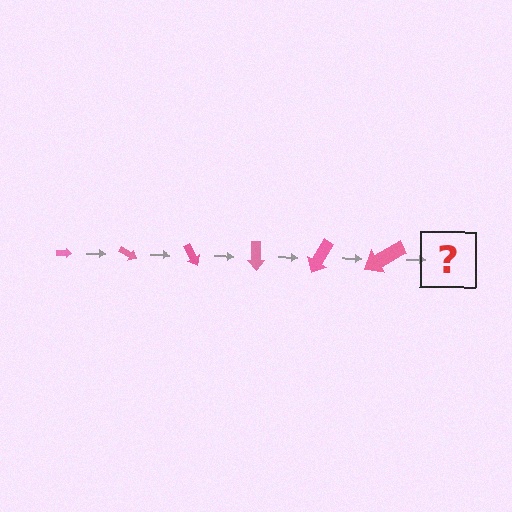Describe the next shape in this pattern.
It should be an arrow, larger than the previous one and rotated 180 degrees from the start.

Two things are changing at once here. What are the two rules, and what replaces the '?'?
The two rules are that the arrow grows larger each step and it rotates 30 degrees each step. The '?' should be an arrow, larger than the previous one and rotated 180 degrees from the start.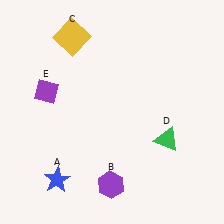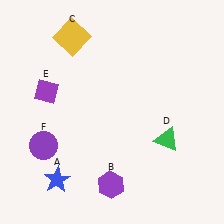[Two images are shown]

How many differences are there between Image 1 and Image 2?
There is 1 difference between the two images.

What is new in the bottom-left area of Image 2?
A purple circle (F) was added in the bottom-left area of Image 2.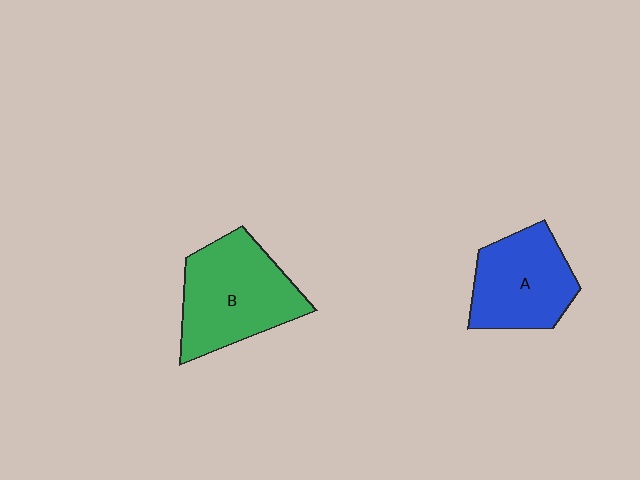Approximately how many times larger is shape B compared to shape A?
Approximately 1.2 times.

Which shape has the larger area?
Shape B (green).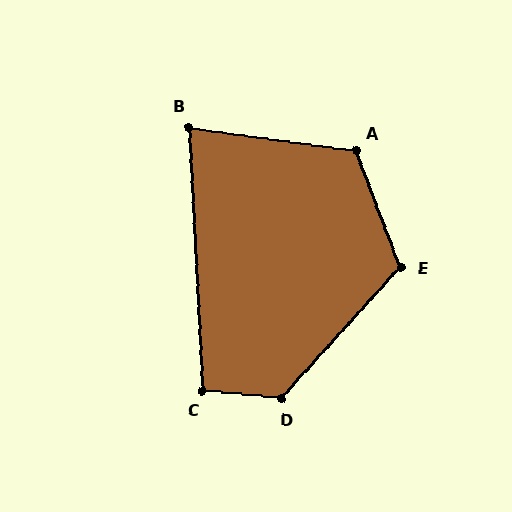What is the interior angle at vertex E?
Approximately 117 degrees (obtuse).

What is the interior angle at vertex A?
Approximately 119 degrees (obtuse).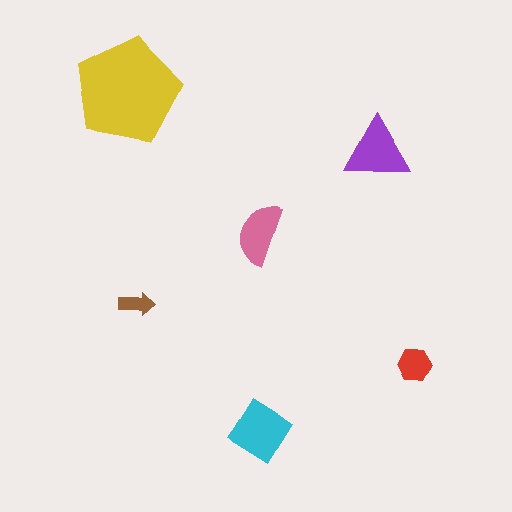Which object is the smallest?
The brown arrow.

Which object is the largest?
The yellow pentagon.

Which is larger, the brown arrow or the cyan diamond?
The cyan diamond.